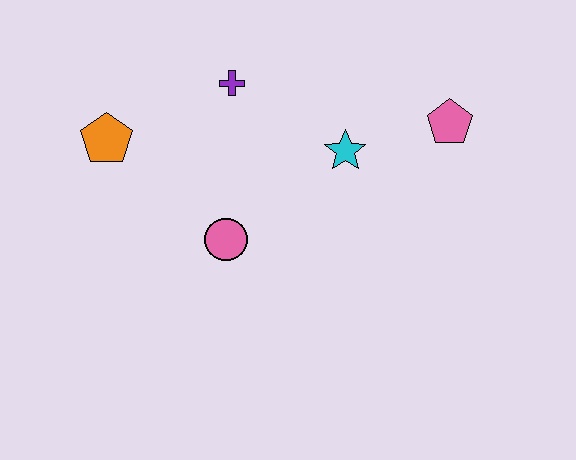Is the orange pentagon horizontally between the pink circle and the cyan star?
No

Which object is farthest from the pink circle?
The pink pentagon is farthest from the pink circle.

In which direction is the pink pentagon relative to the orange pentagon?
The pink pentagon is to the right of the orange pentagon.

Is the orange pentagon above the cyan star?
Yes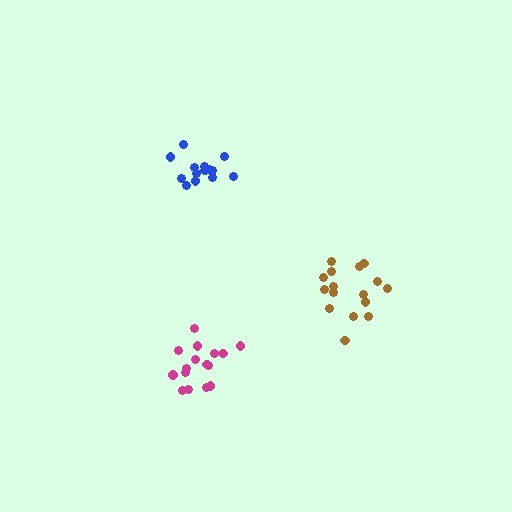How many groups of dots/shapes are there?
There are 3 groups.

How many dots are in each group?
Group 1: 14 dots, Group 2: 16 dots, Group 3: 16 dots (46 total).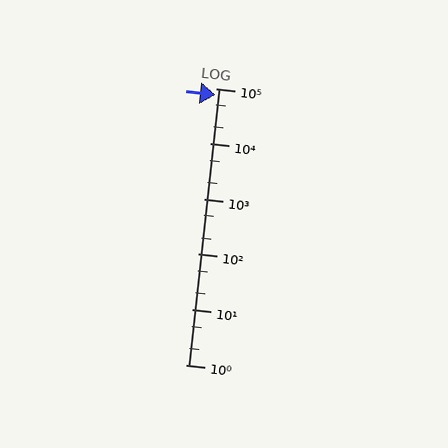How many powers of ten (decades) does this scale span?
The scale spans 5 decades, from 1 to 100000.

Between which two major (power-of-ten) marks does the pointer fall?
The pointer is between 10000 and 100000.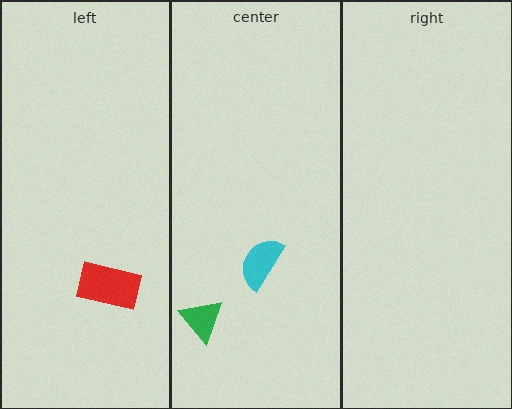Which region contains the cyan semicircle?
The center region.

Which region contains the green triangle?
The center region.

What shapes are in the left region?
The red rectangle.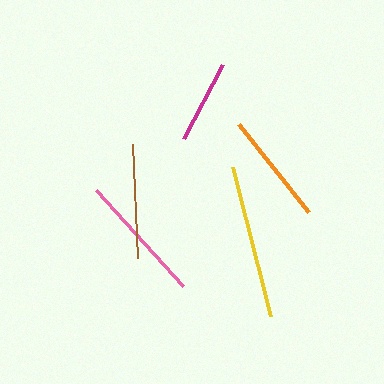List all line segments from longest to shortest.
From longest to shortest: yellow, pink, brown, orange, magenta.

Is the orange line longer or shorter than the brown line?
The brown line is longer than the orange line.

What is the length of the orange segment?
The orange segment is approximately 113 pixels long.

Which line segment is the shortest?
The magenta line is the shortest at approximately 84 pixels.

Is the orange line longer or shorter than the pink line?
The pink line is longer than the orange line.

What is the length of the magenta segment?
The magenta segment is approximately 84 pixels long.